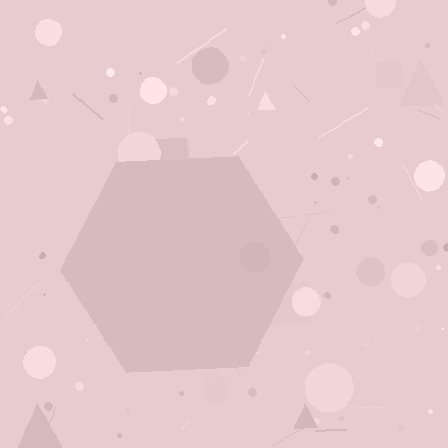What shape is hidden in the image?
A hexagon is hidden in the image.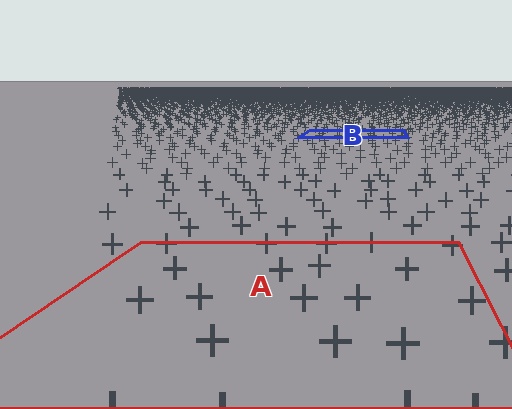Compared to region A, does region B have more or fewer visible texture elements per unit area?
Region B has more texture elements per unit area — they are packed more densely because it is farther away.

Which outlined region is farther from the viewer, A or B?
Region B is farther from the viewer — the texture elements inside it appear smaller and more densely packed.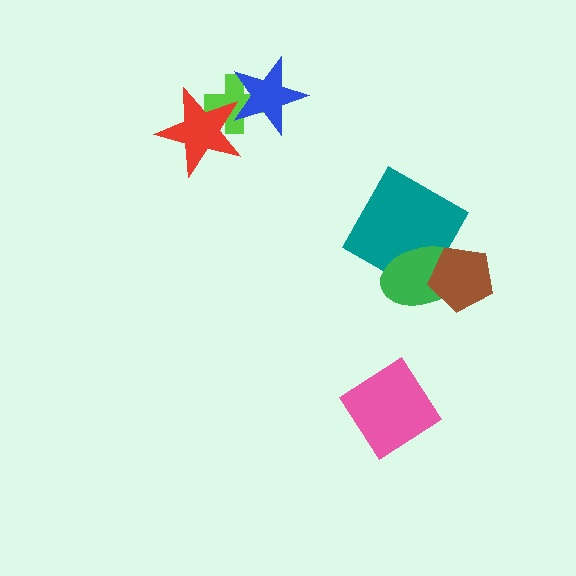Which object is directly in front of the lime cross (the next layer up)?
The blue star is directly in front of the lime cross.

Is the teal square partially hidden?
Yes, it is partially covered by another shape.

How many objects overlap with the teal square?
1 object overlaps with the teal square.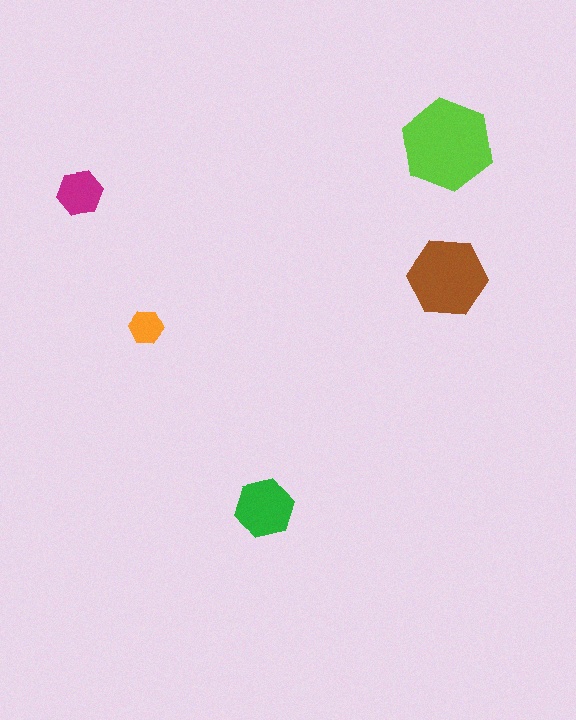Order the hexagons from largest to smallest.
the lime one, the brown one, the green one, the magenta one, the orange one.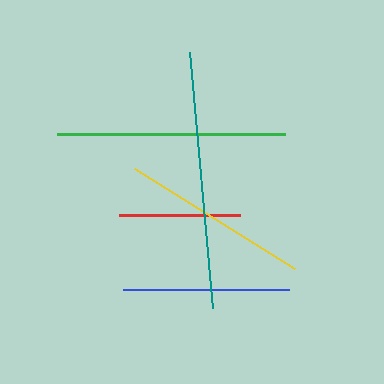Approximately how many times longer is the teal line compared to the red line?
The teal line is approximately 2.1 times the length of the red line.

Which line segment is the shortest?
The red line is the shortest at approximately 121 pixels.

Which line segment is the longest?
The teal line is the longest at approximately 257 pixels.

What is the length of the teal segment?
The teal segment is approximately 257 pixels long.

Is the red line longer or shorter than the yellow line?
The yellow line is longer than the red line.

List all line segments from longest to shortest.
From longest to shortest: teal, green, yellow, blue, red.